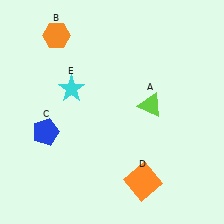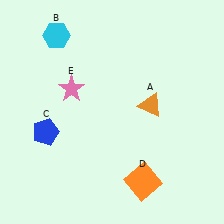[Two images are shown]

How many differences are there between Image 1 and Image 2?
There are 3 differences between the two images.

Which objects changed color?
A changed from lime to orange. B changed from orange to cyan. E changed from cyan to pink.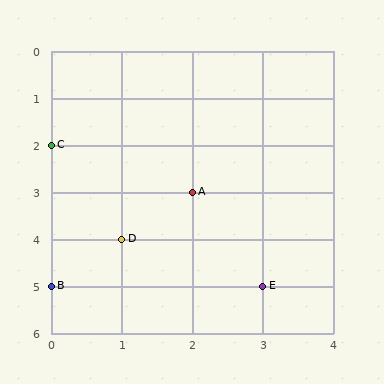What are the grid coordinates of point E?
Point E is at grid coordinates (3, 5).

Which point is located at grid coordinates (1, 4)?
Point D is at (1, 4).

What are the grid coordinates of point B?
Point B is at grid coordinates (0, 5).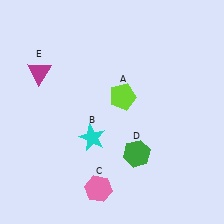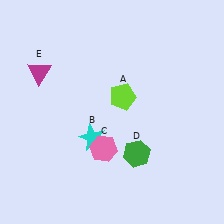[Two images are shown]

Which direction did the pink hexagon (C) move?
The pink hexagon (C) moved up.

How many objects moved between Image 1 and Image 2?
1 object moved between the two images.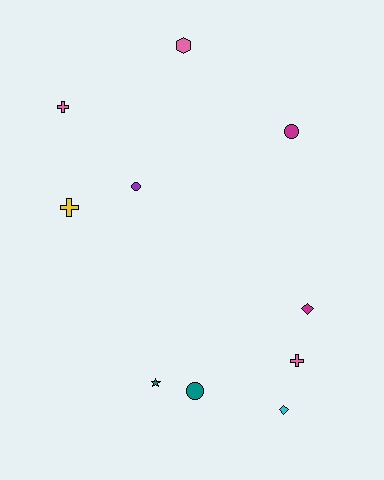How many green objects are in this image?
There are no green objects.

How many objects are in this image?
There are 10 objects.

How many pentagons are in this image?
There are no pentagons.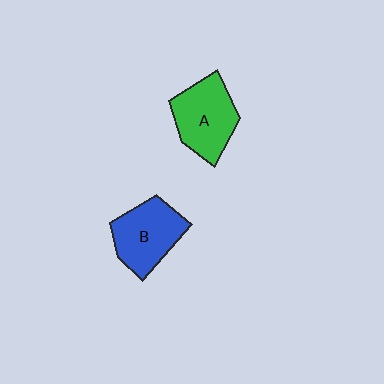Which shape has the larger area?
Shape A (green).